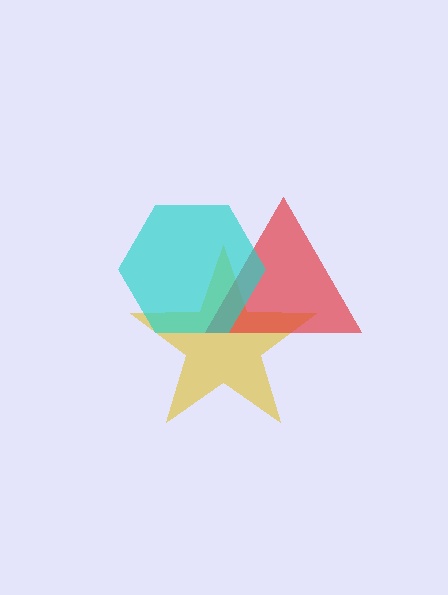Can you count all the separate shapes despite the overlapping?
Yes, there are 3 separate shapes.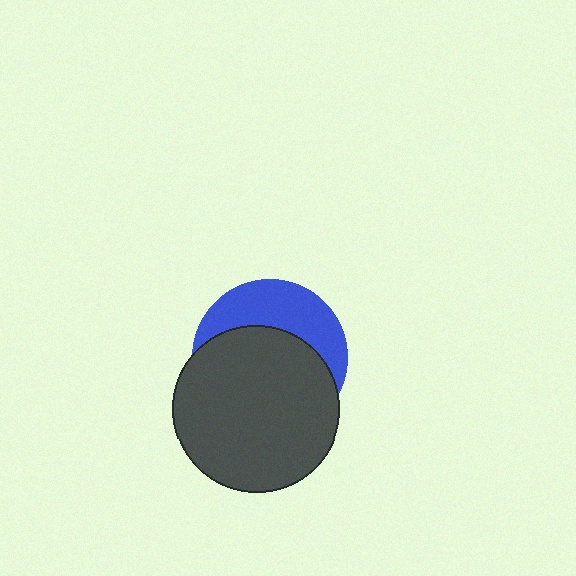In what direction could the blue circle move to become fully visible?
The blue circle could move up. That would shift it out from behind the dark gray circle entirely.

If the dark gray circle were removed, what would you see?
You would see the complete blue circle.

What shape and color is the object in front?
The object in front is a dark gray circle.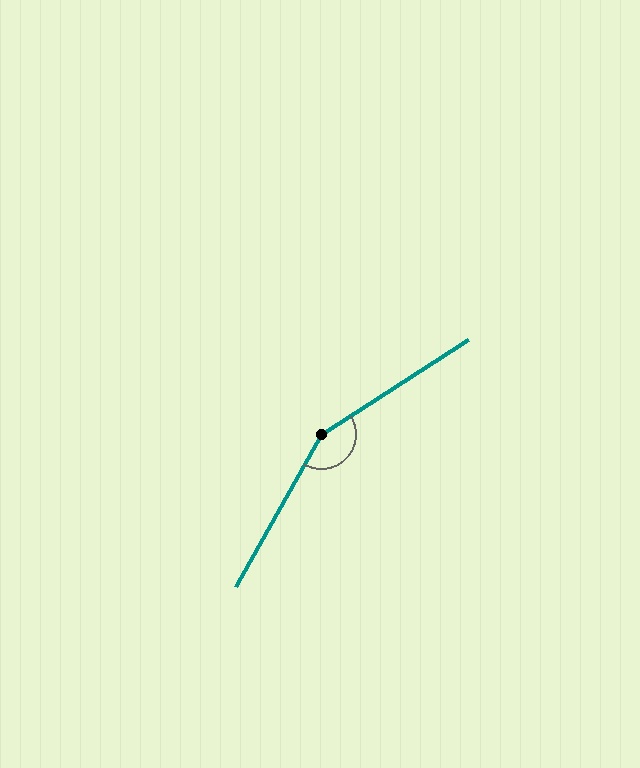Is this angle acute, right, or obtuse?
It is obtuse.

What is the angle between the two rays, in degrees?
Approximately 152 degrees.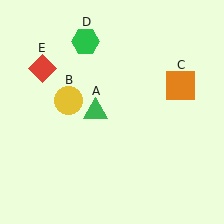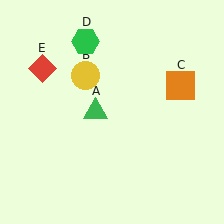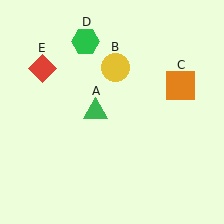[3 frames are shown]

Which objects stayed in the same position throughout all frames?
Green triangle (object A) and orange square (object C) and green hexagon (object D) and red diamond (object E) remained stationary.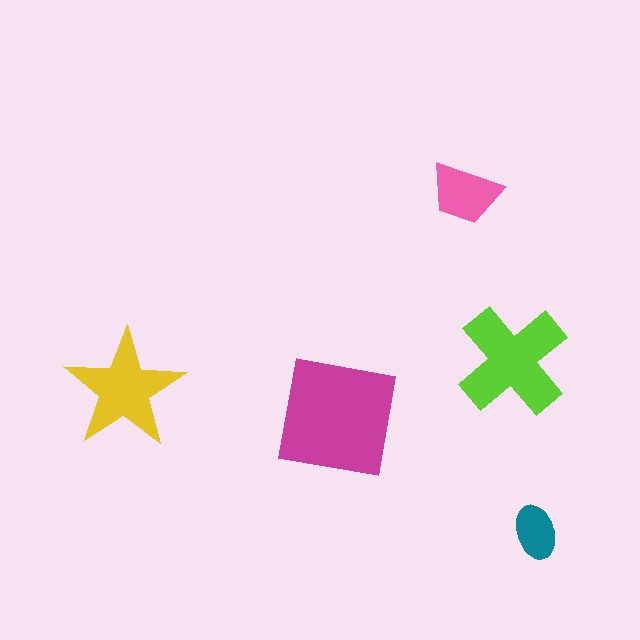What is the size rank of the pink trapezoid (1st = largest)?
4th.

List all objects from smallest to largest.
The teal ellipse, the pink trapezoid, the yellow star, the lime cross, the magenta square.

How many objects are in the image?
There are 5 objects in the image.